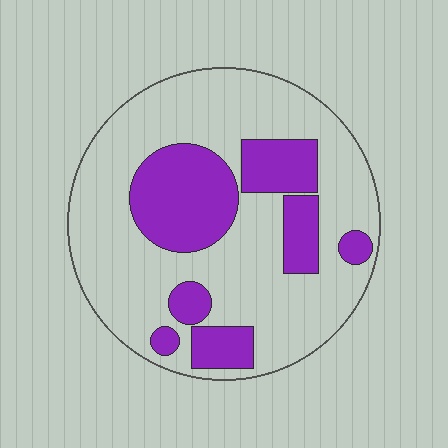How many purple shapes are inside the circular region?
7.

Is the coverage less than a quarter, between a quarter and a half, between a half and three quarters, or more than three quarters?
Between a quarter and a half.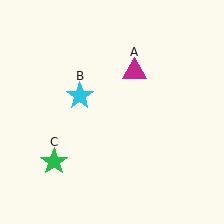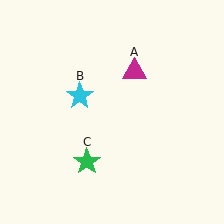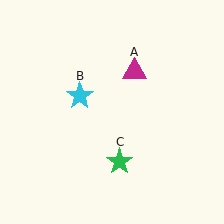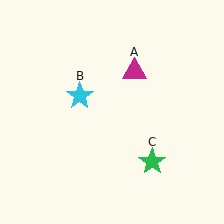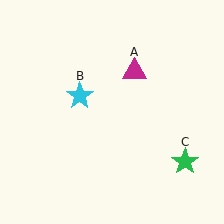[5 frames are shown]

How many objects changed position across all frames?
1 object changed position: green star (object C).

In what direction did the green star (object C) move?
The green star (object C) moved right.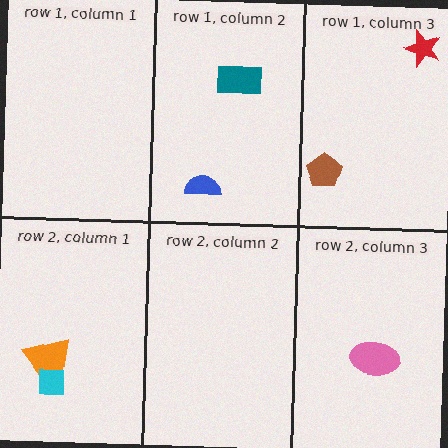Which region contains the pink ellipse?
The row 2, column 3 region.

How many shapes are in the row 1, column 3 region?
2.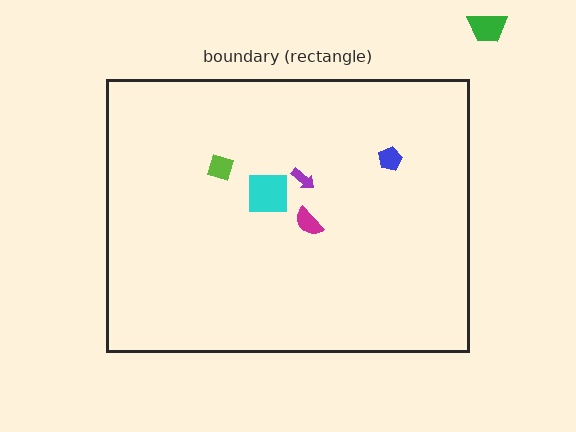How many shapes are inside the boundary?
5 inside, 1 outside.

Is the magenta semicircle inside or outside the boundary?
Inside.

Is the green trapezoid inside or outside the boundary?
Outside.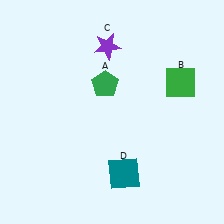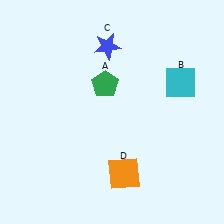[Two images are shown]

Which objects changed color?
B changed from green to cyan. C changed from purple to blue. D changed from teal to orange.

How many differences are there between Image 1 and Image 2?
There are 3 differences between the two images.